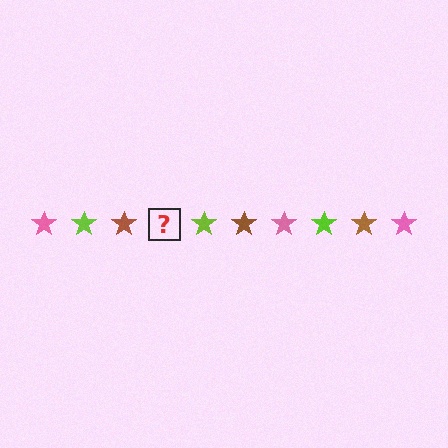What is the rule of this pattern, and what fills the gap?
The rule is that the pattern cycles through pink, lime, brown stars. The gap should be filled with a pink star.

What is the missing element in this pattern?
The missing element is a pink star.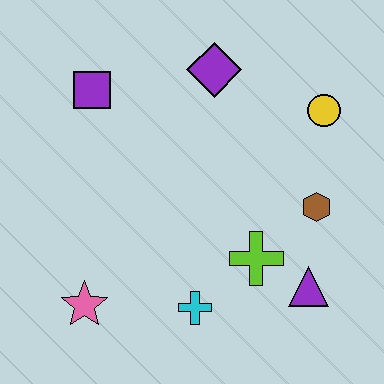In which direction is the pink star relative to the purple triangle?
The pink star is to the left of the purple triangle.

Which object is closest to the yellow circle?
The brown hexagon is closest to the yellow circle.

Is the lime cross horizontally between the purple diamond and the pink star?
No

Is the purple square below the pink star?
No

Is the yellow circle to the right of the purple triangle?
Yes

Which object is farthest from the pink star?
The yellow circle is farthest from the pink star.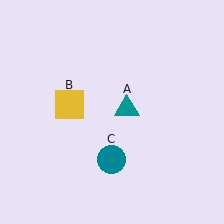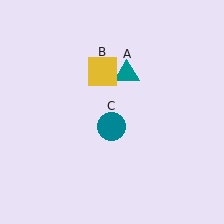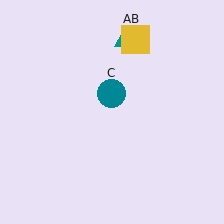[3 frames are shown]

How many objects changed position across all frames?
3 objects changed position: teal triangle (object A), yellow square (object B), teal circle (object C).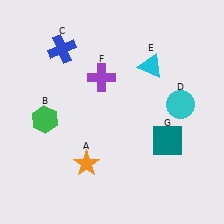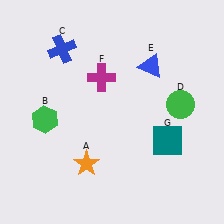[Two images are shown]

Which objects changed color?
D changed from cyan to green. E changed from cyan to blue. F changed from purple to magenta.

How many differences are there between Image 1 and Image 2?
There are 3 differences between the two images.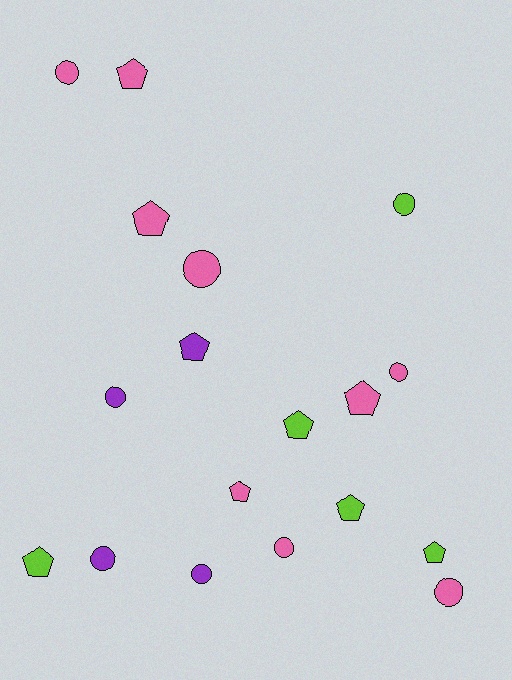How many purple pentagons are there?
There is 1 purple pentagon.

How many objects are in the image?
There are 18 objects.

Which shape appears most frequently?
Pentagon, with 9 objects.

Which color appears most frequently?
Pink, with 9 objects.